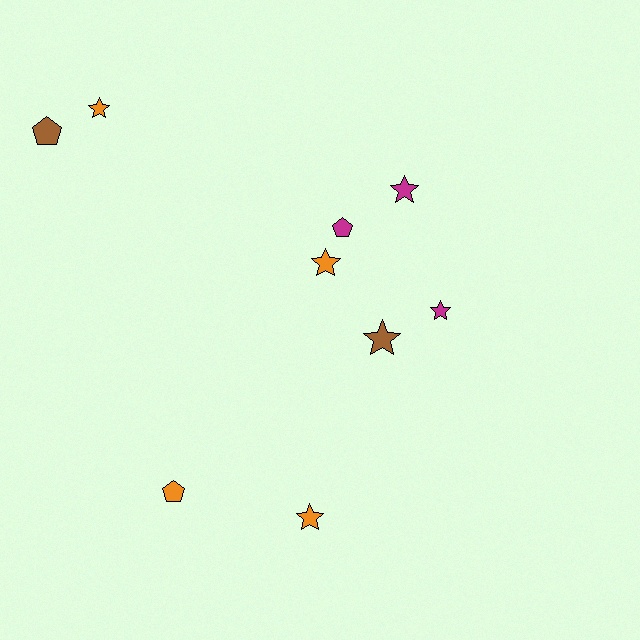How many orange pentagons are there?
There is 1 orange pentagon.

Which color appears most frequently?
Orange, with 4 objects.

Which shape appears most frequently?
Star, with 6 objects.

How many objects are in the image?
There are 9 objects.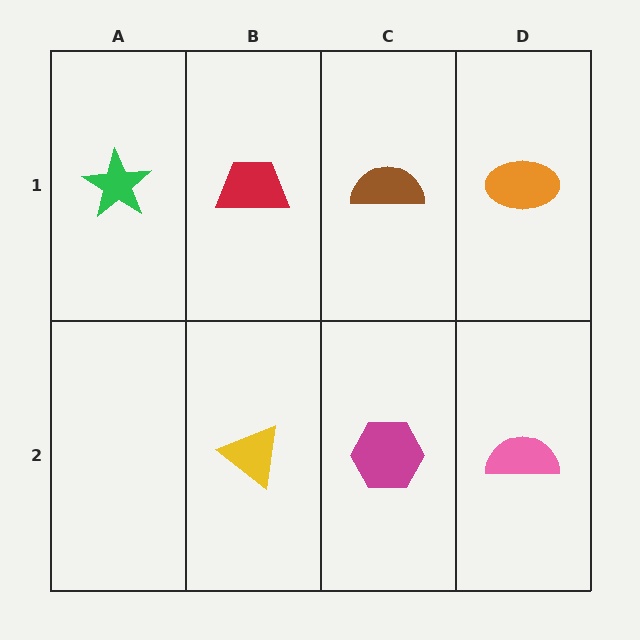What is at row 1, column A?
A green star.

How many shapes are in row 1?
4 shapes.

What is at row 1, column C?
A brown semicircle.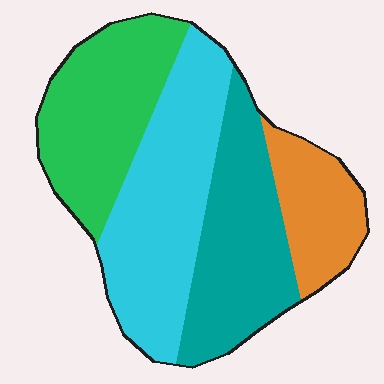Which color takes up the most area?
Cyan, at roughly 35%.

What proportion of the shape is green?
Green covers roughly 25% of the shape.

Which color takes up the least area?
Orange, at roughly 15%.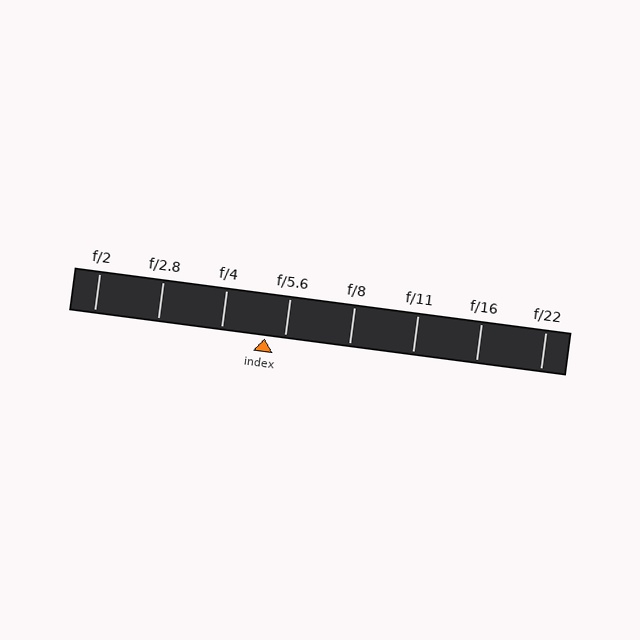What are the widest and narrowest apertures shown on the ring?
The widest aperture shown is f/2 and the narrowest is f/22.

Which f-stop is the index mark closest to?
The index mark is closest to f/5.6.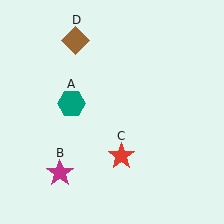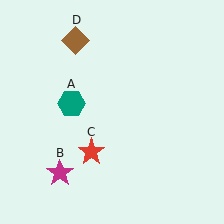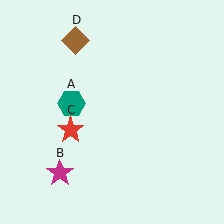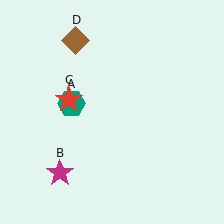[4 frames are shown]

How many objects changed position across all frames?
1 object changed position: red star (object C).